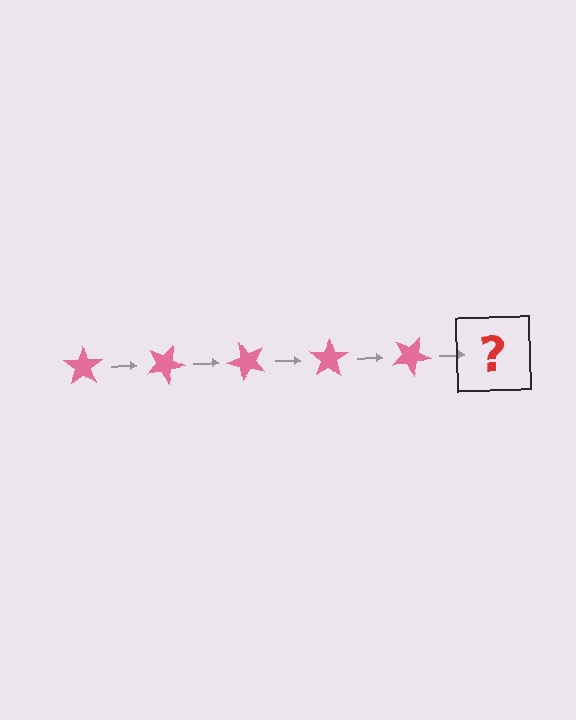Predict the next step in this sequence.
The next step is a pink star rotated 125 degrees.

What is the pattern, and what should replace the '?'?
The pattern is that the star rotates 25 degrees each step. The '?' should be a pink star rotated 125 degrees.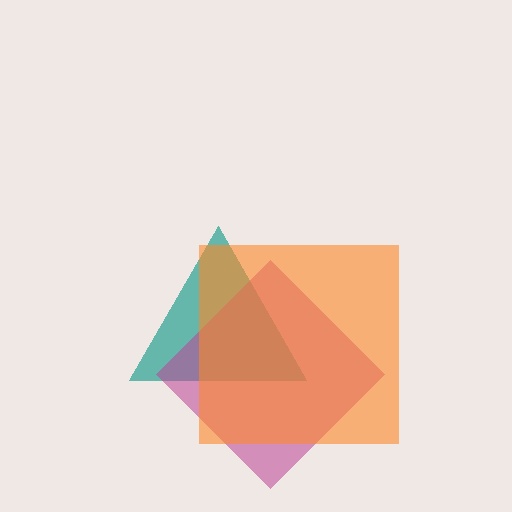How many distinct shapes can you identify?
There are 3 distinct shapes: a teal triangle, a magenta diamond, an orange square.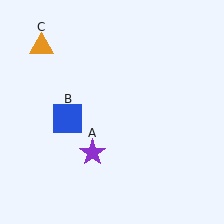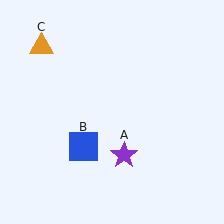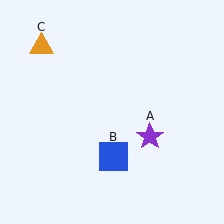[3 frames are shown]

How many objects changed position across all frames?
2 objects changed position: purple star (object A), blue square (object B).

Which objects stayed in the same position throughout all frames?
Orange triangle (object C) remained stationary.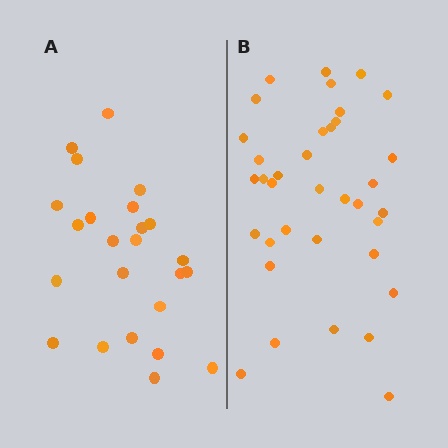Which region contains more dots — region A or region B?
Region B (the right region) has more dots.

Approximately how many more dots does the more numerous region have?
Region B has roughly 12 or so more dots than region A.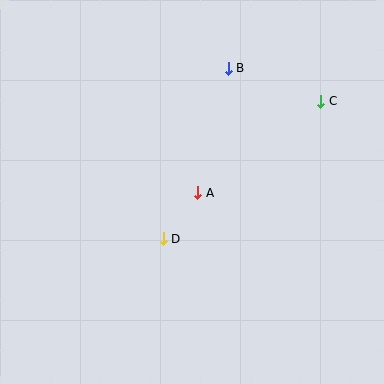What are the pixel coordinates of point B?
Point B is at (228, 68).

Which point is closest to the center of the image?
Point A at (198, 193) is closest to the center.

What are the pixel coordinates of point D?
Point D is at (163, 239).